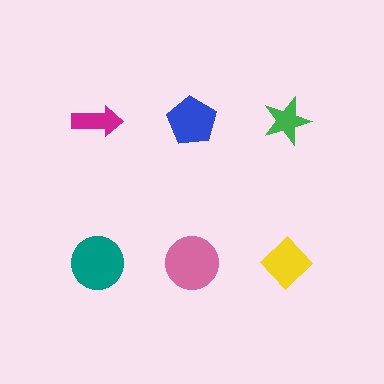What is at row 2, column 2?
A pink circle.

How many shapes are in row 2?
3 shapes.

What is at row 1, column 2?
A blue pentagon.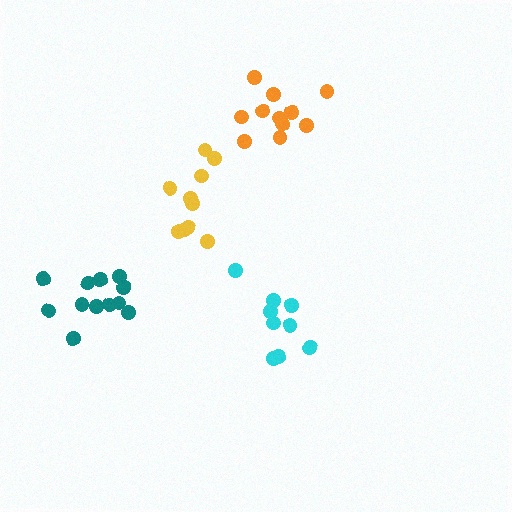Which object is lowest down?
The cyan cluster is bottommost.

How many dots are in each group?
Group 1: 12 dots, Group 2: 11 dots, Group 3: 10 dots, Group 4: 9 dots (42 total).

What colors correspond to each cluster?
The clusters are colored: teal, orange, yellow, cyan.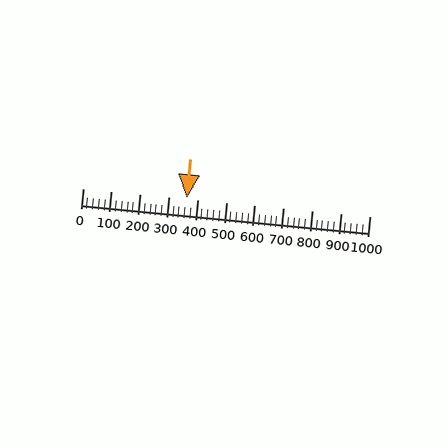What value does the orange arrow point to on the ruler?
The orange arrow points to approximately 362.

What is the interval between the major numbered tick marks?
The major tick marks are spaced 100 units apart.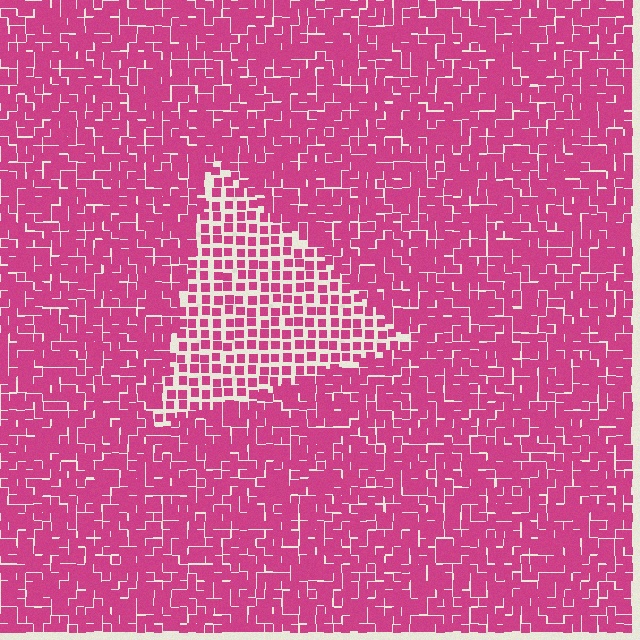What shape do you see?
I see a triangle.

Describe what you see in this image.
The image contains small magenta elements arranged at two different densities. A triangle-shaped region is visible where the elements are less densely packed than the surrounding area.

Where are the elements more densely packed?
The elements are more densely packed outside the triangle boundary.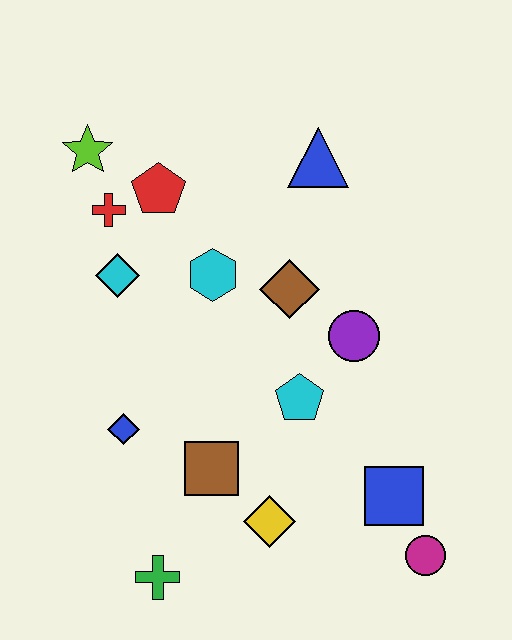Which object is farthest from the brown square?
The lime star is farthest from the brown square.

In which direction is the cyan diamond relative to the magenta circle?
The cyan diamond is to the left of the magenta circle.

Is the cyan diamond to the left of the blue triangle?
Yes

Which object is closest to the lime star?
The red cross is closest to the lime star.